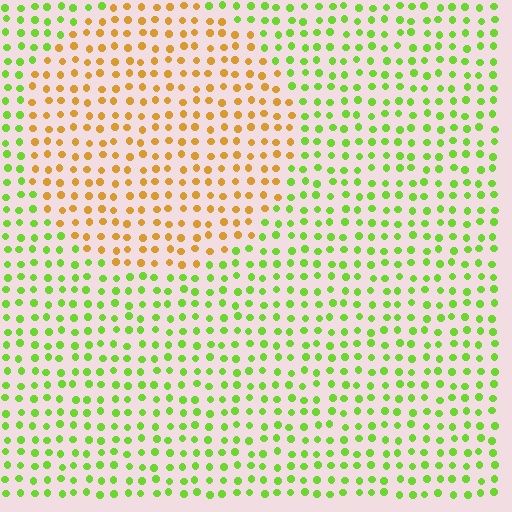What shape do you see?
I see a circle.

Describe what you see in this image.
The image is filled with small lime elements in a uniform arrangement. A circle-shaped region is visible where the elements are tinted to a slightly different hue, forming a subtle color boundary.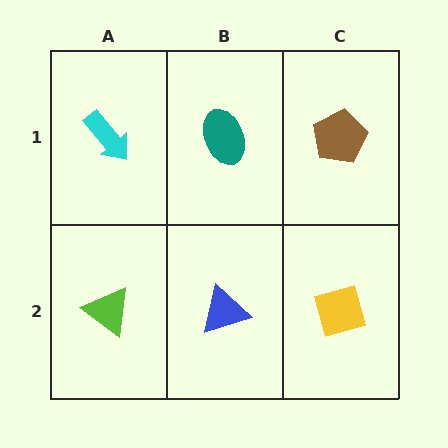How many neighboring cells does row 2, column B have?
3.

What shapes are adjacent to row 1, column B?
A blue triangle (row 2, column B), a cyan arrow (row 1, column A), a brown pentagon (row 1, column C).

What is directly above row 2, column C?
A brown pentagon.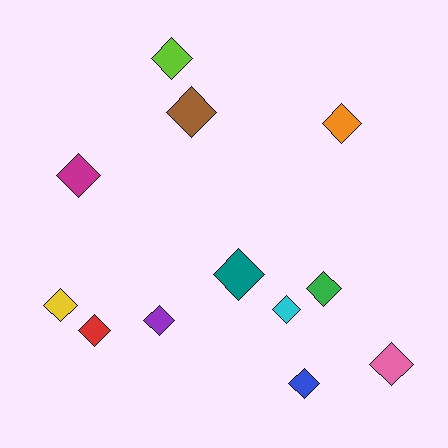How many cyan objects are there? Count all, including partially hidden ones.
There is 1 cyan object.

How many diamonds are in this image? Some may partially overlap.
There are 12 diamonds.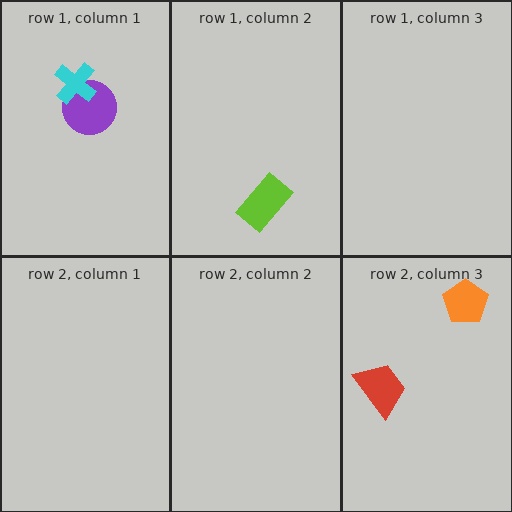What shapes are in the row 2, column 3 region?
The red trapezoid, the orange pentagon.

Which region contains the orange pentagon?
The row 2, column 3 region.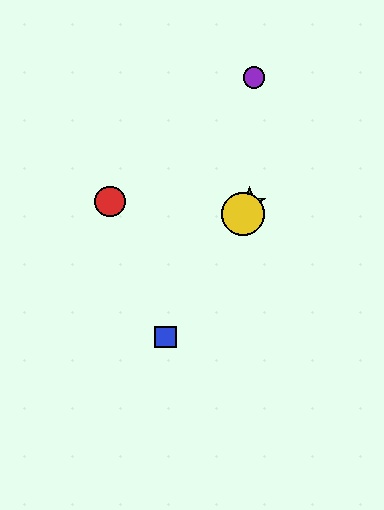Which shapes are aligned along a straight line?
The blue square, the green star, the yellow circle are aligned along a straight line.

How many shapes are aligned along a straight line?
3 shapes (the blue square, the green star, the yellow circle) are aligned along a straight line.